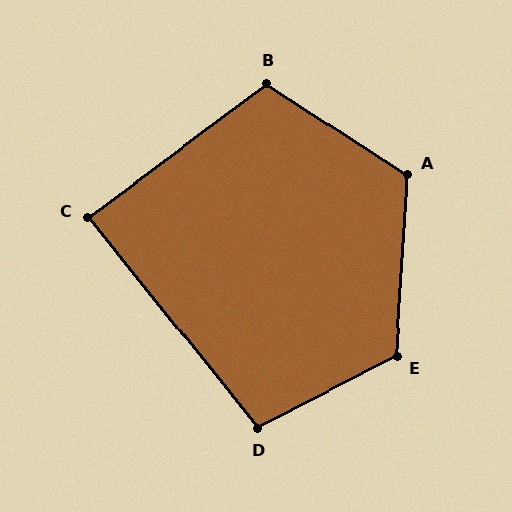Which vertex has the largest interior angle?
E, at approximately 121 degrees.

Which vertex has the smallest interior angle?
C, at approximately 88 degrees.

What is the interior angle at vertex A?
Approximately 119 degrees (obtuse).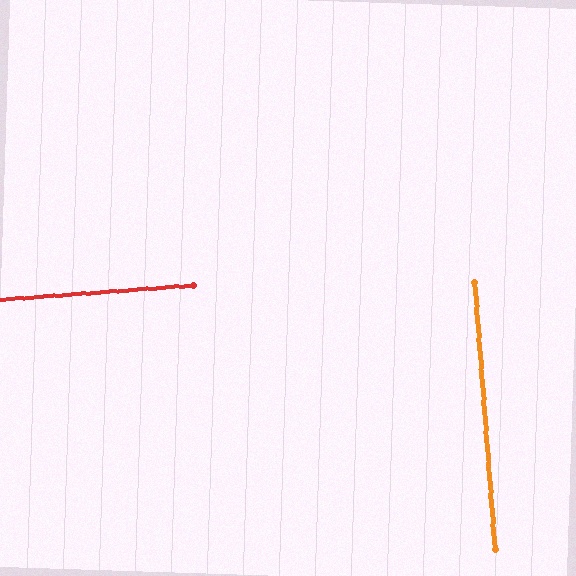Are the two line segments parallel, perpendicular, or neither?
Perpendicular — they meet at approximately 90°.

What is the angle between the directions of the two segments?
Approximately 90 degrees.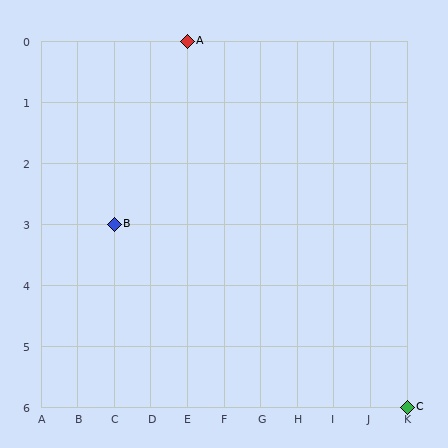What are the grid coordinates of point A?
Point A is at grid coordinates (E, 0).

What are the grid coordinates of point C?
Point C is at grid coordinates (K, 6).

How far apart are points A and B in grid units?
Points A and B are 2 columns and 3 rows apart (about 3.6 grid units diagonally).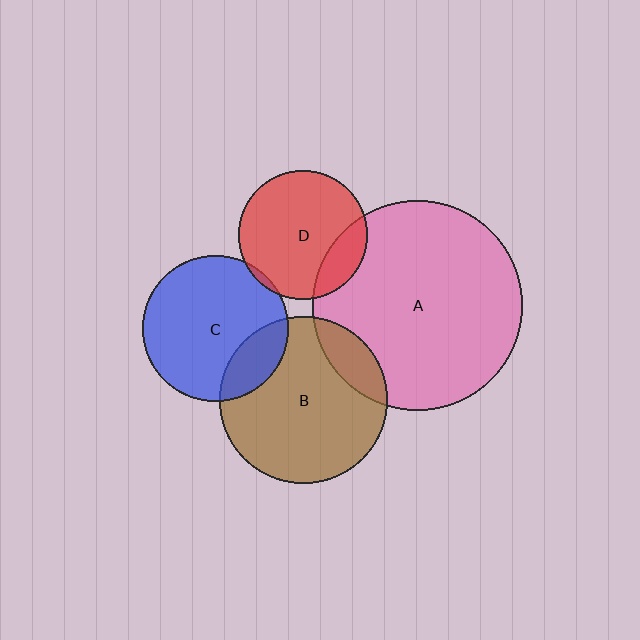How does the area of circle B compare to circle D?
Approximately 1.7 times.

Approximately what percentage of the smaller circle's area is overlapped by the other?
Approximately 5%.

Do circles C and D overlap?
Yes.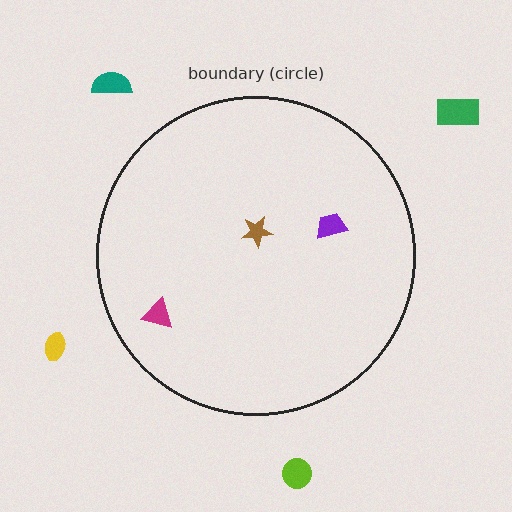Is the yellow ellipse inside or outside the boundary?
Outside.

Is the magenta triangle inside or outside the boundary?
Inside.